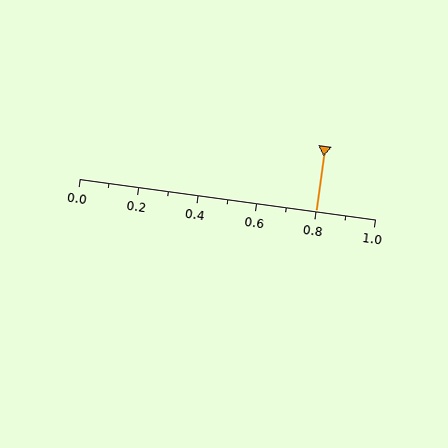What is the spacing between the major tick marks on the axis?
The major ticks are spaced 0.2 apart.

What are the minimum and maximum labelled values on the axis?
The axis runs from 0.0 to 1.0.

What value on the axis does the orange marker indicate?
The marker indicates approximately 0.8.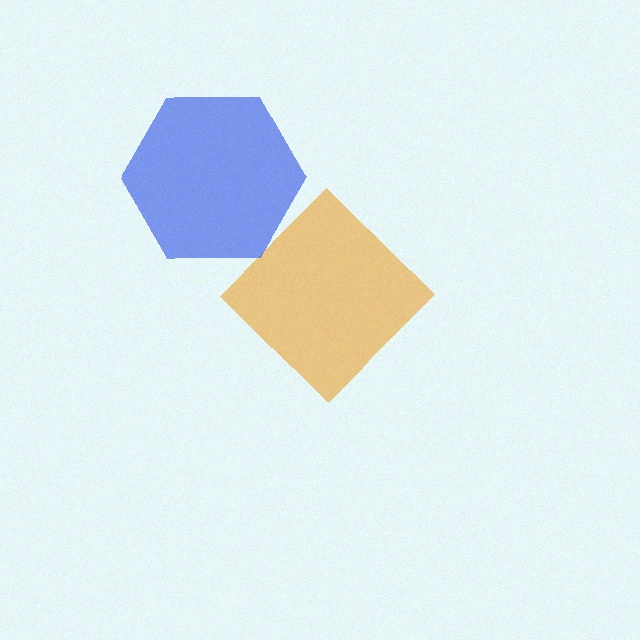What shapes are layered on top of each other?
The layered shapes are: an orange diamond, a blue hexagon.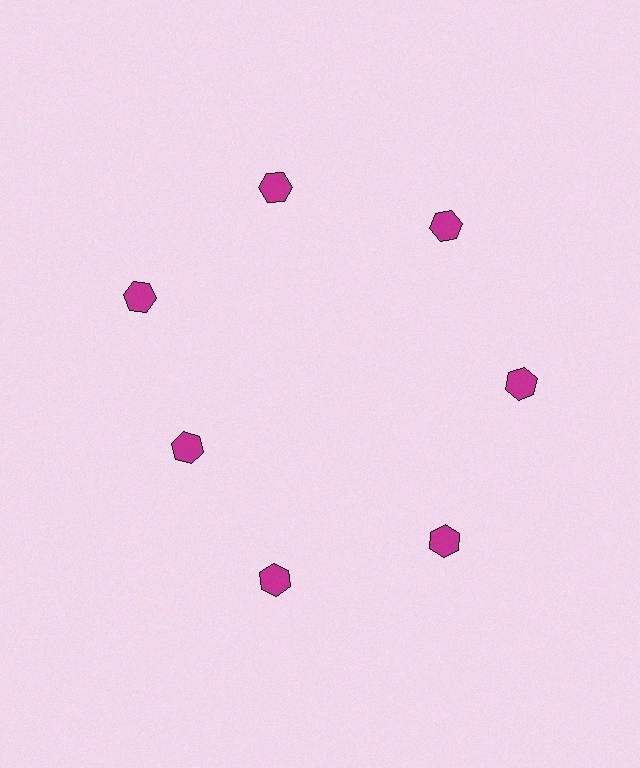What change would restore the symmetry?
The symmetry would be restored by moving it outward, back onto the ring so that all 7 hexagons sit at equal angles and equal distance from the center.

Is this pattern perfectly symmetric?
No. The 7 magenta hexagons are arranged in a ring, but one element near the 8 o'clock position is pulled inward toward the center, breaking the 7-fold rotational symmetry.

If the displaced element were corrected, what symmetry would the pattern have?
It would have 7-fold rotational symmetry — the pattern would map onto itself every 51 degrees.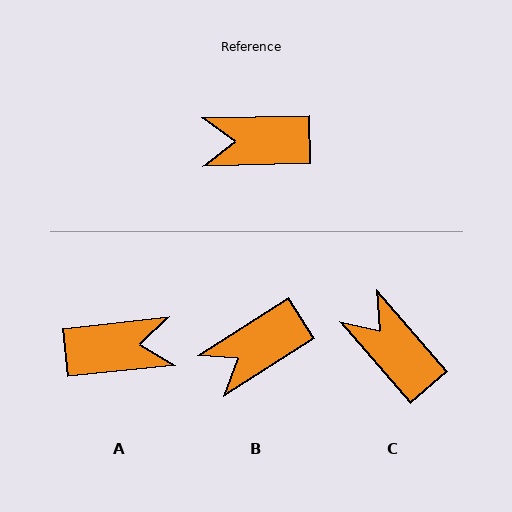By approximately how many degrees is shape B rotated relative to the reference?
Approximately 31 degrees counter-clockwise.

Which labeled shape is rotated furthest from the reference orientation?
A, about 175 degrees away.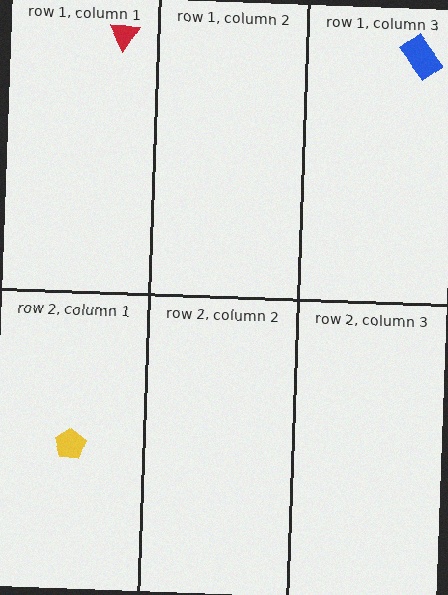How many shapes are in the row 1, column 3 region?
1.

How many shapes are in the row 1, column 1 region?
1.